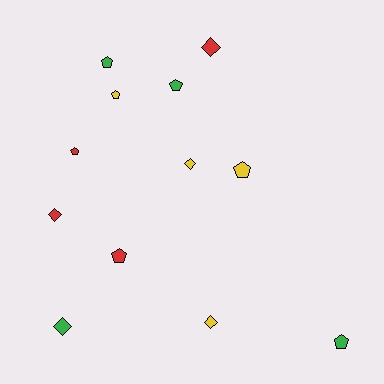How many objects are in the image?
There are 12 objects.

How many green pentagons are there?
There are 3 green pentagons.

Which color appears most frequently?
Yellow, with 4 objects.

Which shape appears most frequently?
Pentagon, with 7 objects.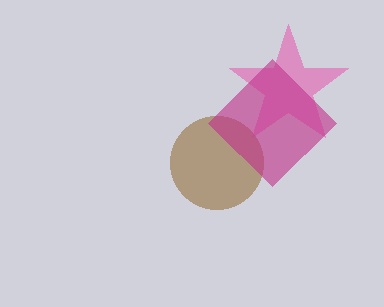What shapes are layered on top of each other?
The layered shapes are: a pink star, a brown circle, a magenta diamond.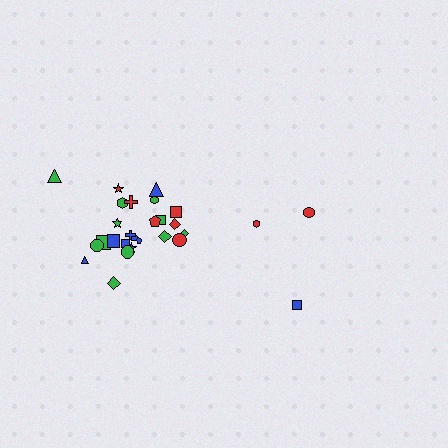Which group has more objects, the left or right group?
The left group.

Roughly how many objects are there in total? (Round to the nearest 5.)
Roughly 30 objects in total.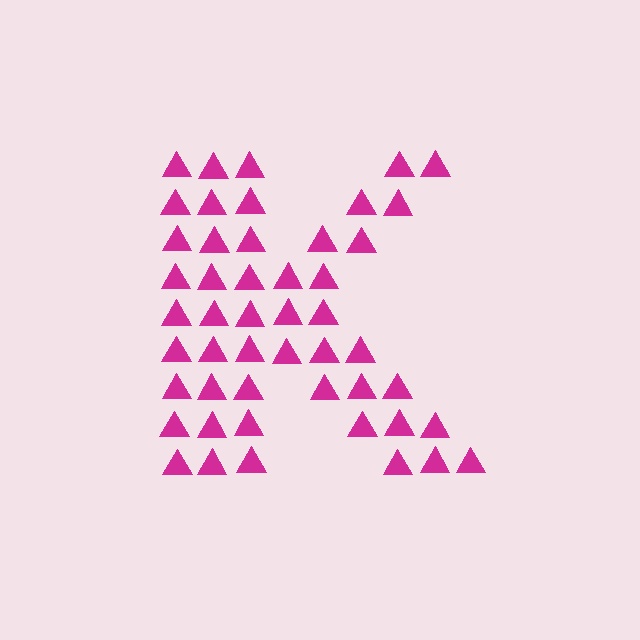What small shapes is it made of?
It is made of small triangles.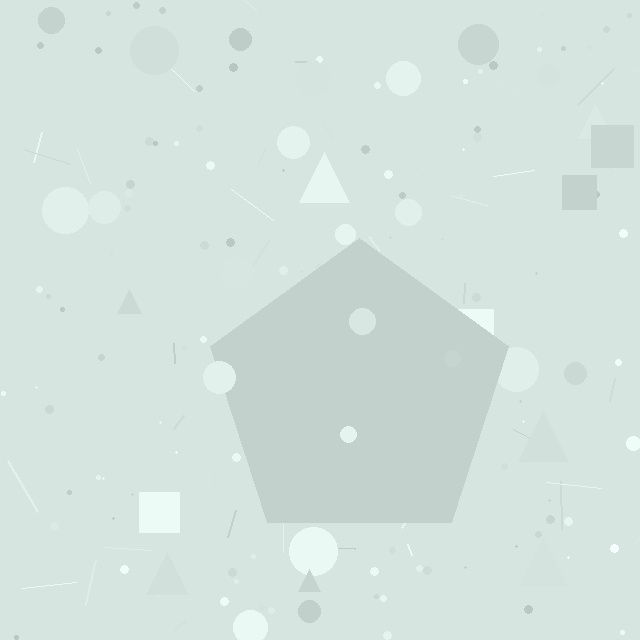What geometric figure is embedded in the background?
A pentagon is embedded in the background.